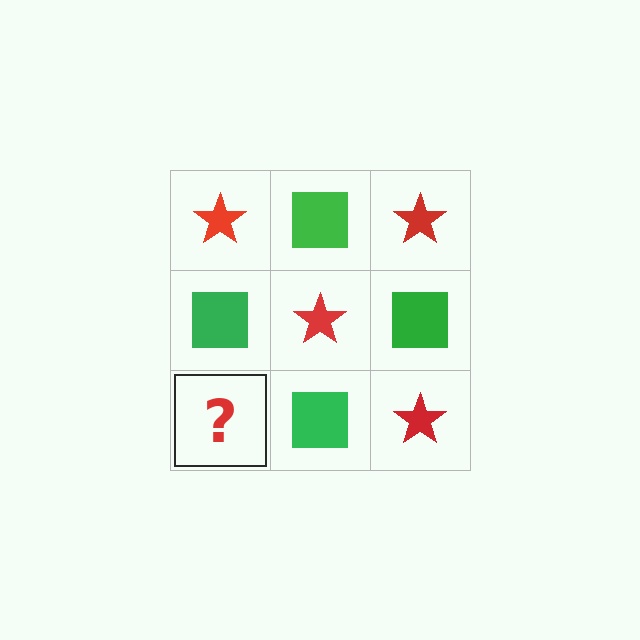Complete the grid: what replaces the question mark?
The question mark should be replaced with a red star.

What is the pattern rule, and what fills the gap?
The rule is that it alternates red star and green square in a checkerboard pattern. The gap should be filled with a red star.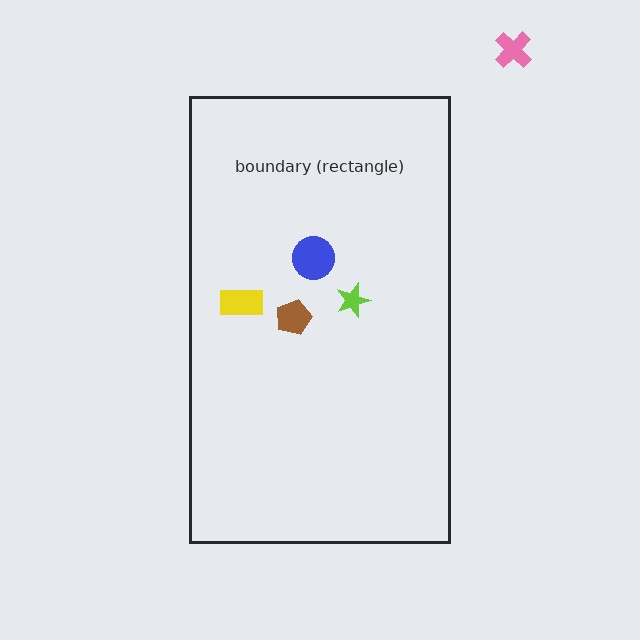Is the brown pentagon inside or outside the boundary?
Inside.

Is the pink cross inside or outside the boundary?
Outside.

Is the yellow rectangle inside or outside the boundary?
Inside.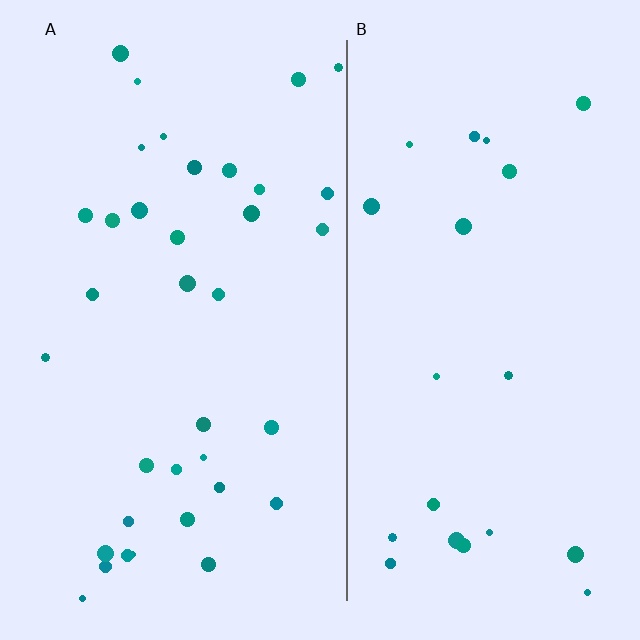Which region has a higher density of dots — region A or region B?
A (the left).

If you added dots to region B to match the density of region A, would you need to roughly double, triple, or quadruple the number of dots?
Approximately double.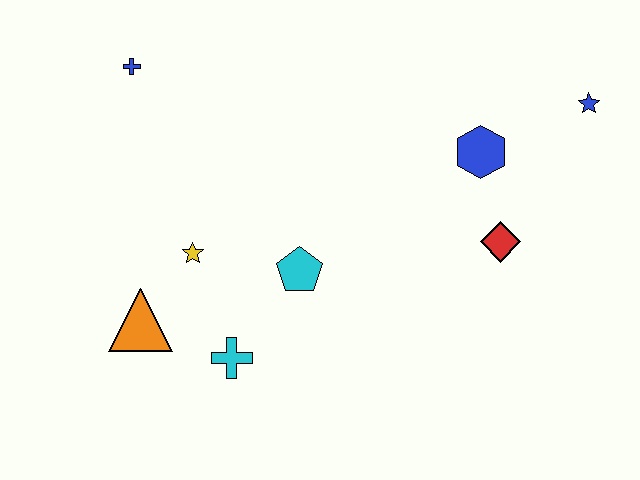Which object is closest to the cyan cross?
The orange triangle is closest to the cyan cross.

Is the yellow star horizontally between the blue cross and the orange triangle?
No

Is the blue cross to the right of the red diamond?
No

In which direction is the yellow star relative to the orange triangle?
The yellow star is above the orange triangle.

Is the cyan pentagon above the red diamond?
No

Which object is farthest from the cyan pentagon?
The blue star is farthest from the cyan pentagon.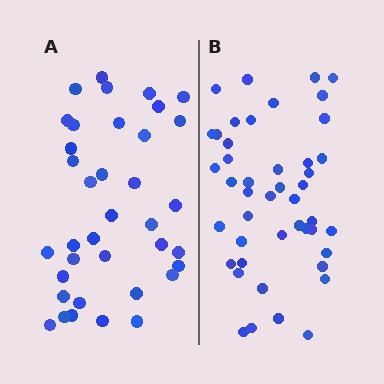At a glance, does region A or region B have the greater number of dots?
Region B (the right region) has more dots.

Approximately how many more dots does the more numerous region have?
Region B has roughly 8 or so more dots than region A.